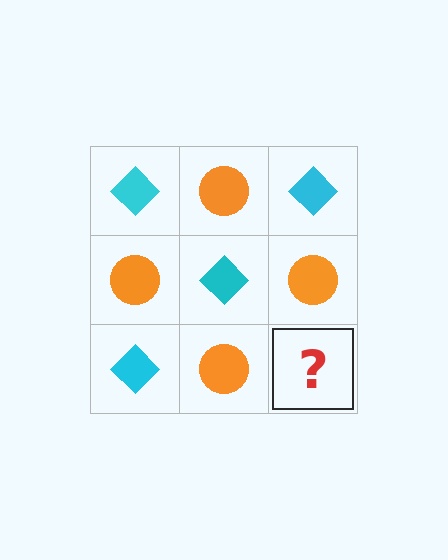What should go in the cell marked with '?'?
The missing cell should contain a cyan diamond.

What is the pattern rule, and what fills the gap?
The rule is that it alternates cyan diamond and orange circle in a checkerboard pattern. The gap should be filled with a cyan diamond.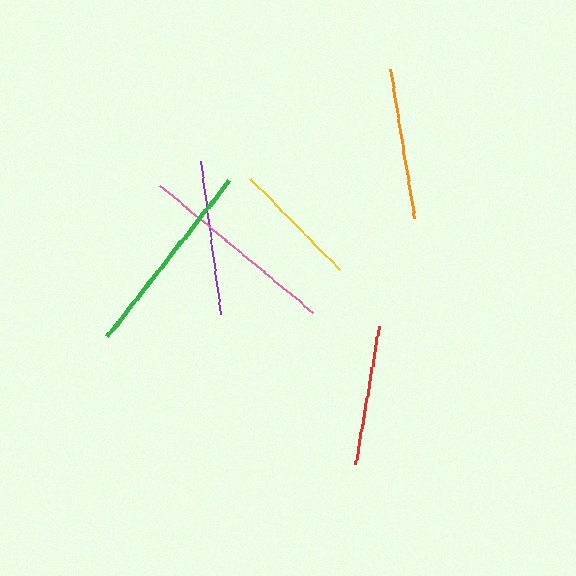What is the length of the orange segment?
The orange segment is approximately 151 pixels long.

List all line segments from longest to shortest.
From longest to shortest: pink, green, purple, orange, red, yellow.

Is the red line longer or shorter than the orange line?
The orange line is longer than the red line.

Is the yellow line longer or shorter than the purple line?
The purple line is longer than the yellow line.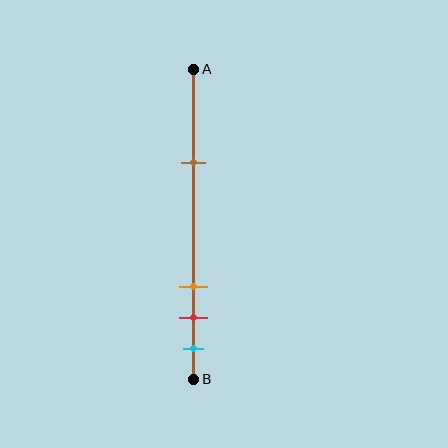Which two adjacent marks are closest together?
The red and cyan marks are the closest adjacent pair.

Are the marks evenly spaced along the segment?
No, the marks are not evenly spaced.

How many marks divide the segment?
There are 4 marks dividing the segment.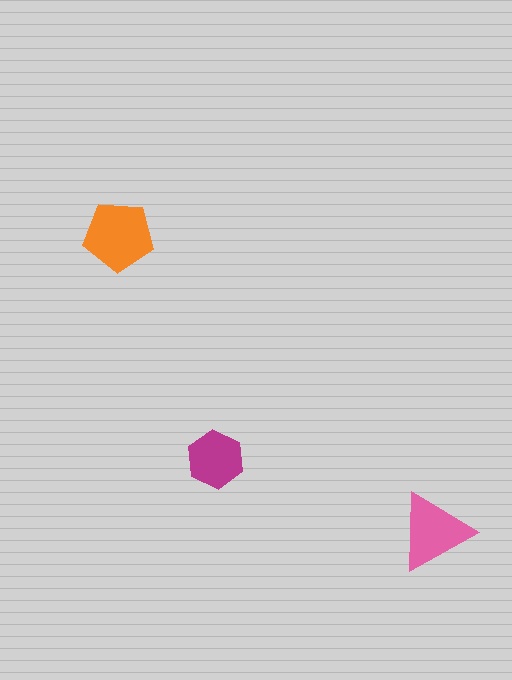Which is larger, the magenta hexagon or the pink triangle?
The pink triangle.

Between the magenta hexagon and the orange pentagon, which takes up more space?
The orange pentagon.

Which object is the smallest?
The magenta hexagon.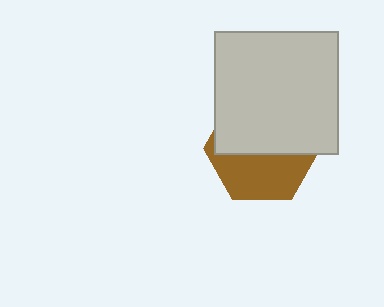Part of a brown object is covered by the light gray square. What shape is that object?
It is a hexagon.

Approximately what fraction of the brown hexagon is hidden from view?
Roughly 57% of the brown hexagon is hidden behind the light gray square.